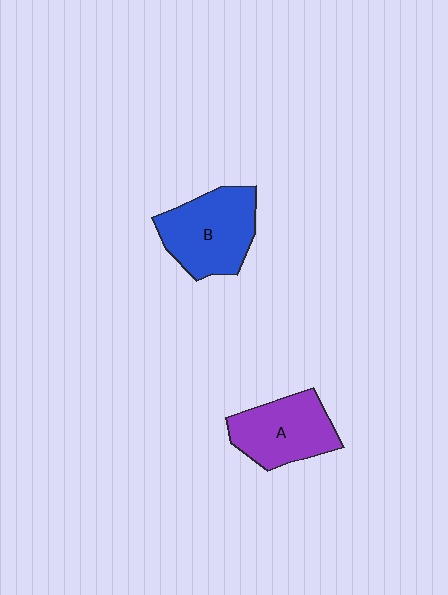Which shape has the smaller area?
Shape A (purple).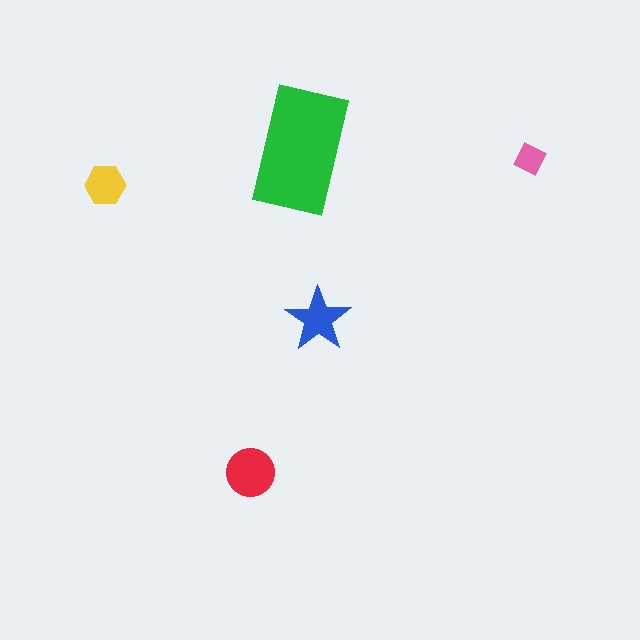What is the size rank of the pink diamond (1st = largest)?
5th.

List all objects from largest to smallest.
The green rectangle, the red circle, the blue star, the yellow hexagon, the pink diamond.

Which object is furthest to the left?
The yellow hexagon is leftmost.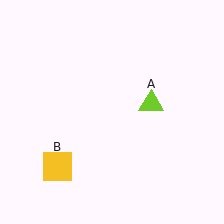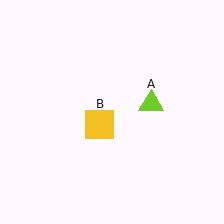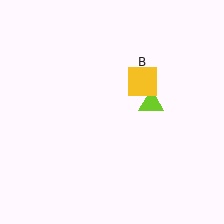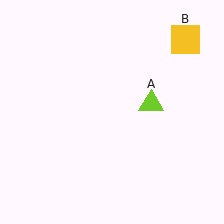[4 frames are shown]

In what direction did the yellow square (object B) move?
The yellow square (object B) moved up and to the right.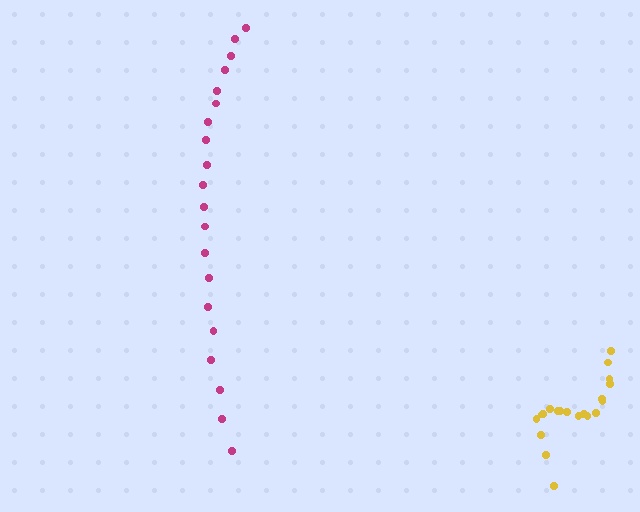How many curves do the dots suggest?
There are 2 distinct paths.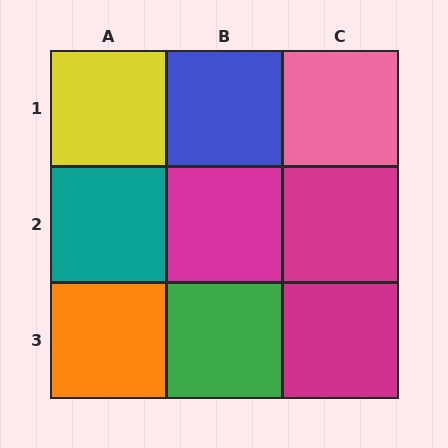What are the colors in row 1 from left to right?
Yellow, blue, pink.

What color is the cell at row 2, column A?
Teal.